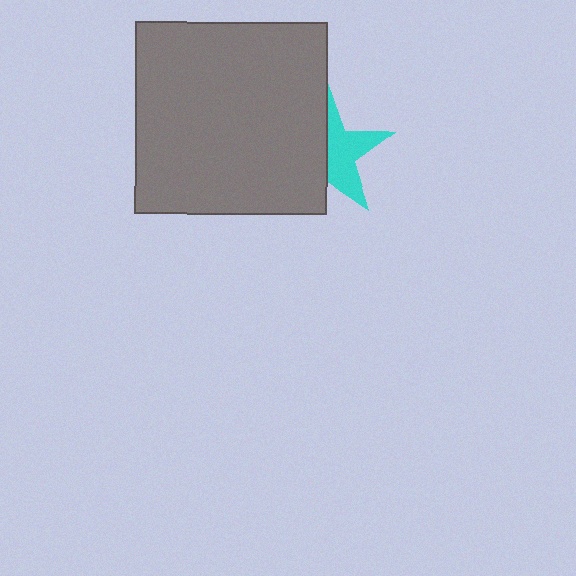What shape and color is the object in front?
The object in front is a gray square.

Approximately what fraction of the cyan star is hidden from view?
Roughly 52% of the cyan star is hidden behind the gray square.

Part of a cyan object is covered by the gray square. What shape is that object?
It is a star.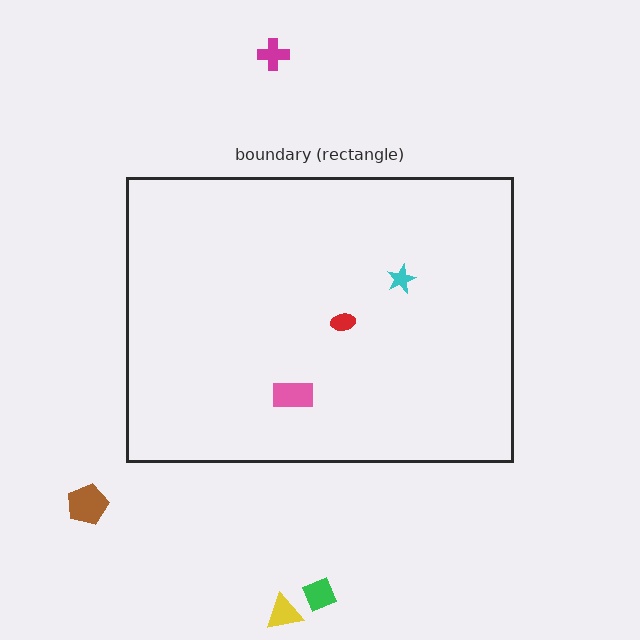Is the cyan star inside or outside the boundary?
Inside.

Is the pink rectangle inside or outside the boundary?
Inside.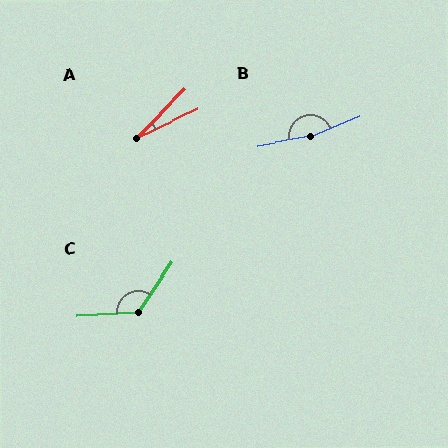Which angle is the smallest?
A, at approximately 20 degrees.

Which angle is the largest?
B, at approximately 167 degrees.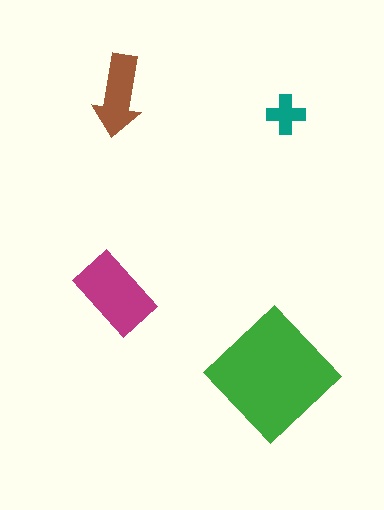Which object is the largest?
The green diamond.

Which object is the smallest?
The teal cross.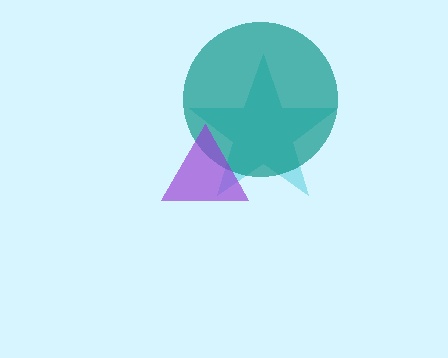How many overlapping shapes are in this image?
There are 3 overlapping shapes in the image.